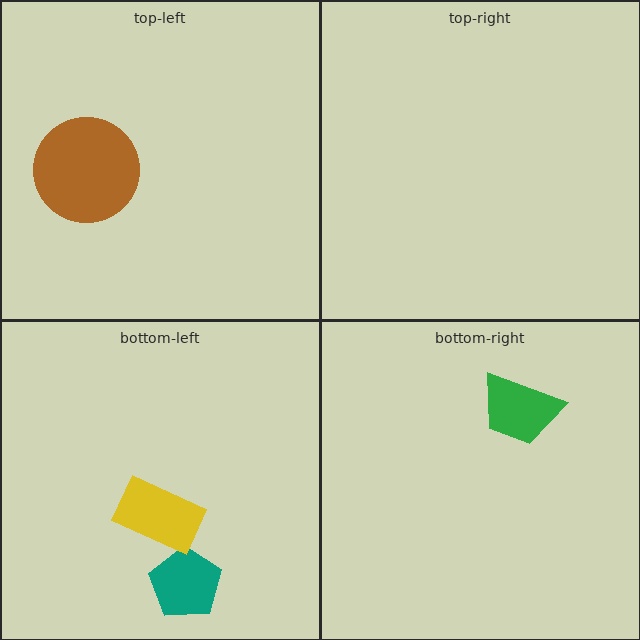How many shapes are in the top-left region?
1.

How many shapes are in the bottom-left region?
2.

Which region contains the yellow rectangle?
The bottom-left region.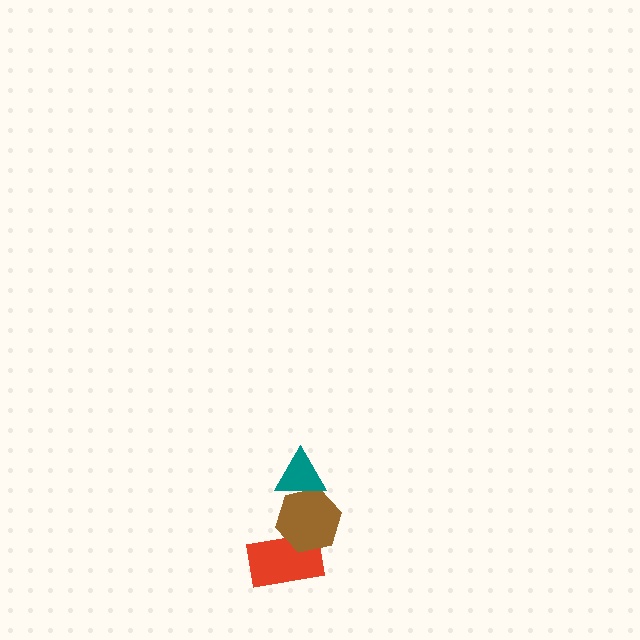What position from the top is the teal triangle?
The teal triangle is 1st from the top.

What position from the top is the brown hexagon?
The brown hexagon is 2nd from the top.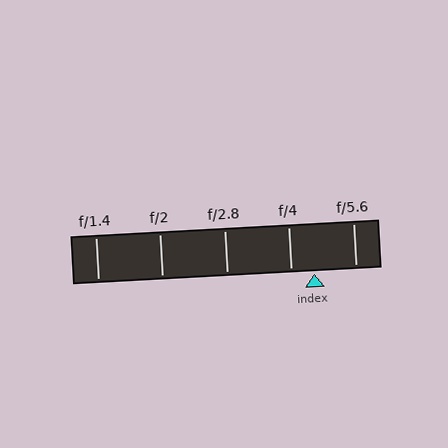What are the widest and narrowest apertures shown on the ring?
The widest aperture shown is f/1.4 and the narrowest is f/5.6.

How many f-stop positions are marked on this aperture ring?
There are 5 f-stop positions marked.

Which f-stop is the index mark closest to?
The index mark is closest to f/4.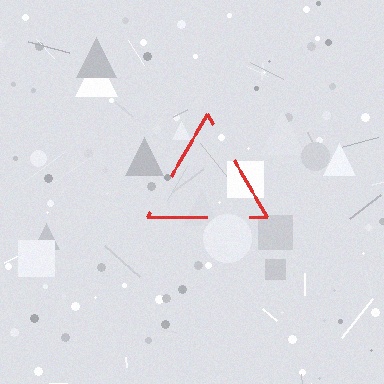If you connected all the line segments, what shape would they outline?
They would outline a triangle.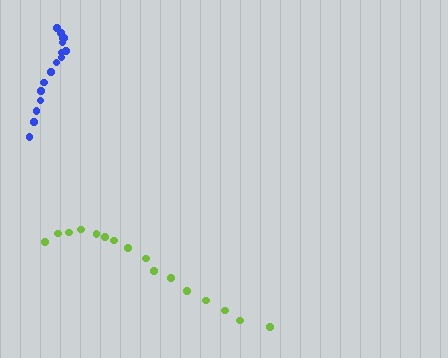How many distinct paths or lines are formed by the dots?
There are 2 distinct paths.